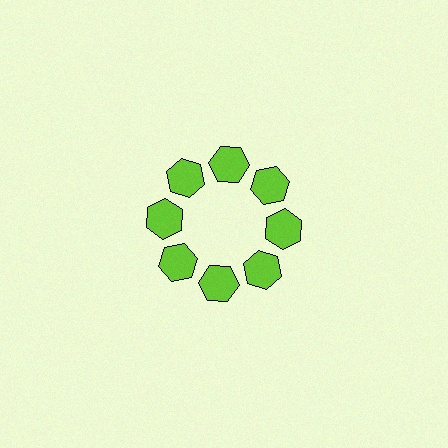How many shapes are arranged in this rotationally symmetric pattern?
There are 8 shapes, arranged in 8 groups of 1.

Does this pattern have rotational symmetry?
Yes, this pattern has 8-fold rotational symmetry. It looks the same after rotating 45 degrees around the center.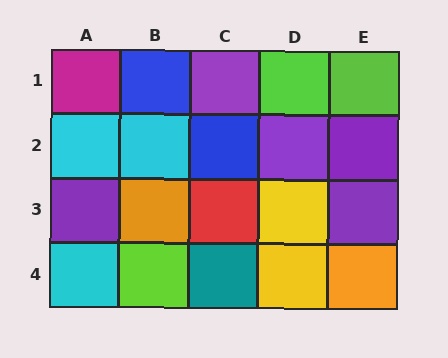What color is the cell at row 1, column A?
Magenta.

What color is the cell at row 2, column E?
Purple.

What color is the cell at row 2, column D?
Purple.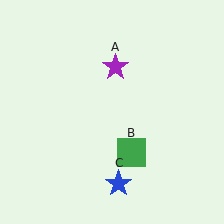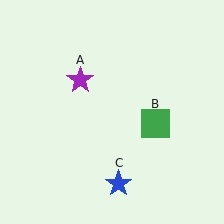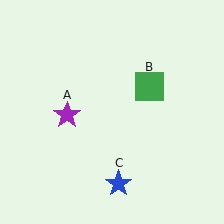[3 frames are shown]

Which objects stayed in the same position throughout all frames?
Blue star (object C) remained stationary.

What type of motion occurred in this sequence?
The purple star (object A), green square (object B) rotated counterclockwise around the center of the scene.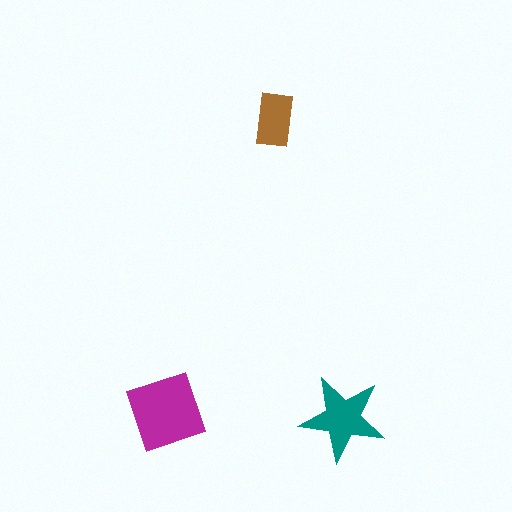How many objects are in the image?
There are 3 objects in the image.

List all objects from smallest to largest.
The brown rectangle, the teal star, the magenta diamond.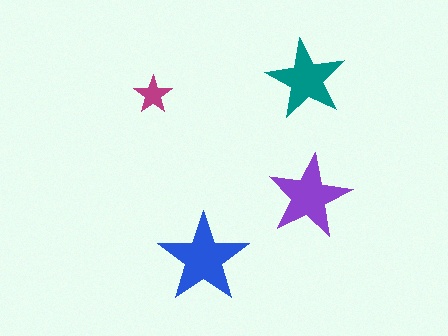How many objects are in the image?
There are 4 objects in the image.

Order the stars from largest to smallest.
the blue one, the purple one, the teal one, the magenta one.